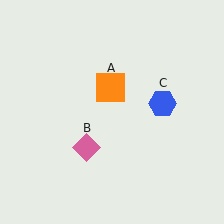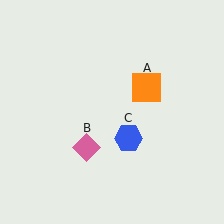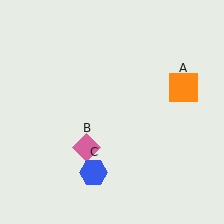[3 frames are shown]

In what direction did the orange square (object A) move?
The orange square (object A) moved right.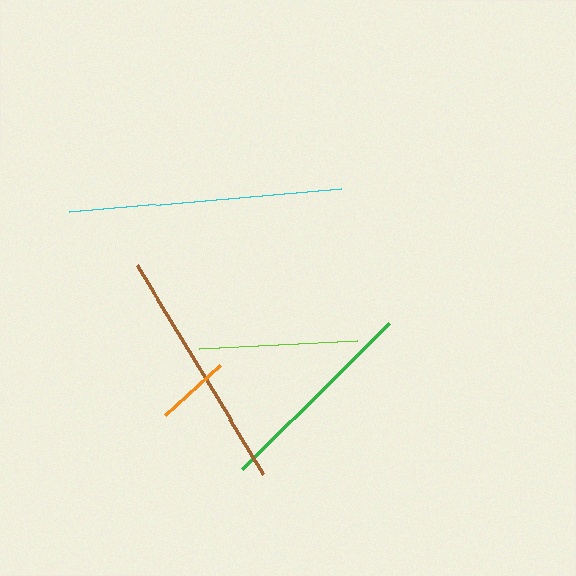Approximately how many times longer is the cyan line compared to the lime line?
The cyan line is approximately 1.7 times the length of the lime line.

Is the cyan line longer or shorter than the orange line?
The cyan line is longer than the orange line.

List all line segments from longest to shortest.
From longest to shortest: cyan, brown, green, lime, orange.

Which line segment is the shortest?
The orange line is the shortest at approximately 75 pixels.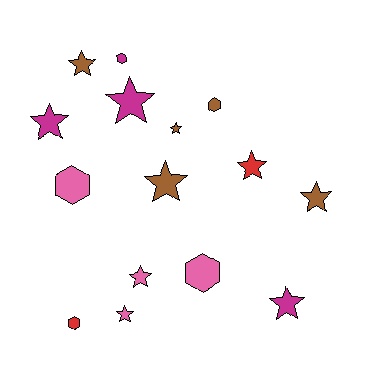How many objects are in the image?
There are 15 objects.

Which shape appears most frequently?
Star, with 10 objects.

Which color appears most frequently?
Brown, with 5 objects.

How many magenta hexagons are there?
There is 1 magenta hexagon.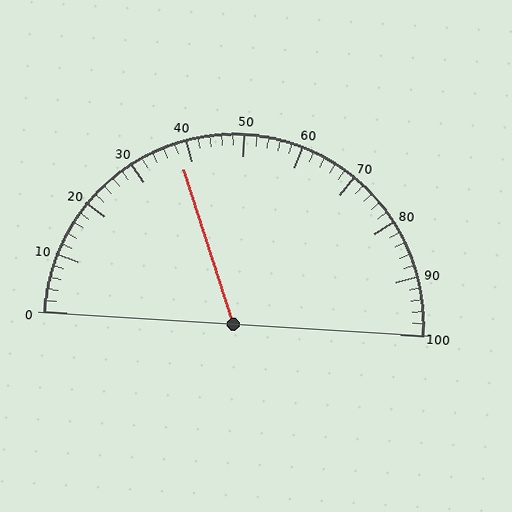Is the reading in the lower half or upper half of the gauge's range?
The reading is in the lower half of the range (0 to 100).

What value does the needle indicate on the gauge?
The needle indicates approximately 38.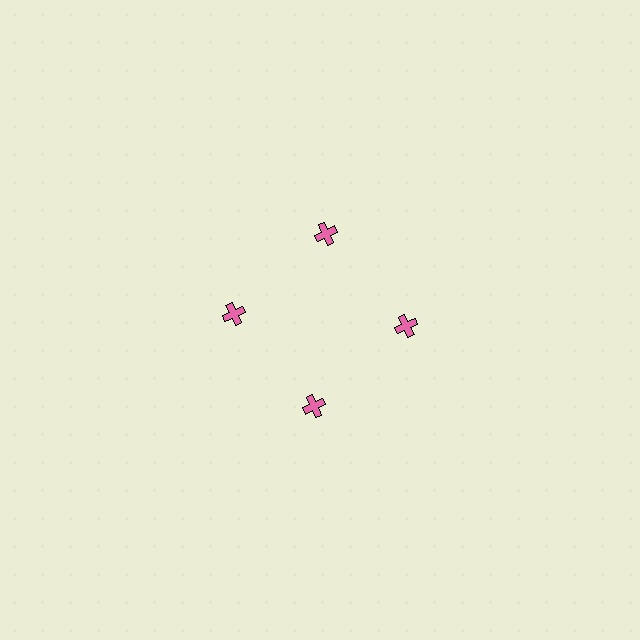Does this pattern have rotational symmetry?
Yes, this pattern has 4-fold rotational symmetry. It looks the same after rotating 90 degrees around the center.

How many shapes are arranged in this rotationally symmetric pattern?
There are 4 shapes, arranged in 4 groups of 1.